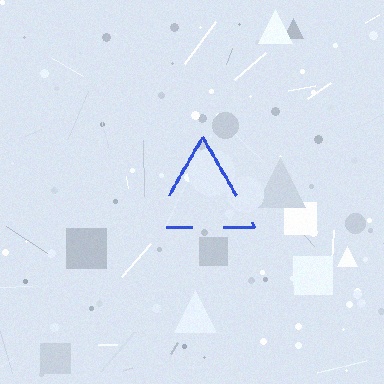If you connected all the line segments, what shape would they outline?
They would outline a triangle.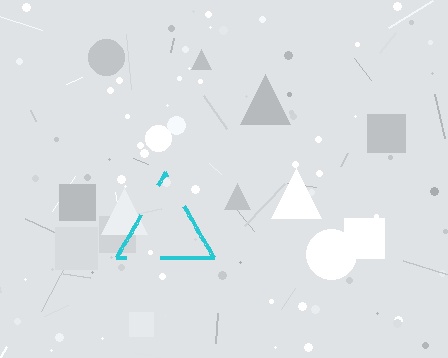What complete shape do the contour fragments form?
The contour fragments form a triangle.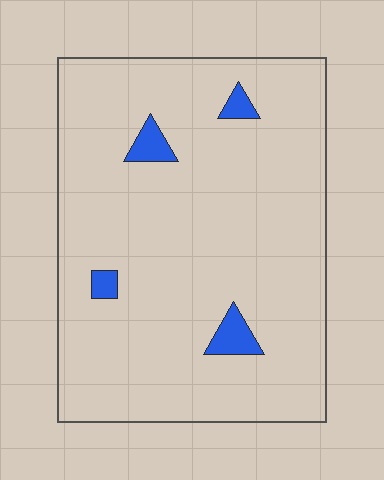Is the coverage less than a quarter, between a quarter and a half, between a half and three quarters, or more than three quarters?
Less than a quarter.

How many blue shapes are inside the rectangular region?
4.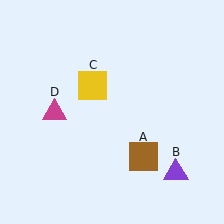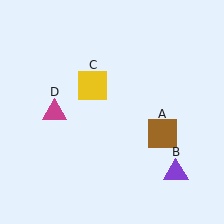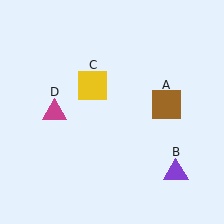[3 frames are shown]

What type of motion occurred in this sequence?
The brown square (object A) rotated counterclockwise around the center of the scene.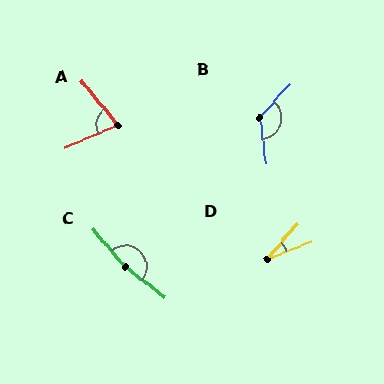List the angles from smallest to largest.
D (28°), A (74°), B (131°), C (168°).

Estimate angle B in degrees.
Approximately 131 degrees.